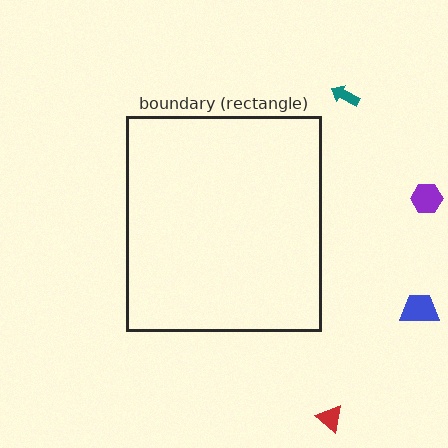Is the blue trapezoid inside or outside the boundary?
Outside.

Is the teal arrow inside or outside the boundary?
Outside.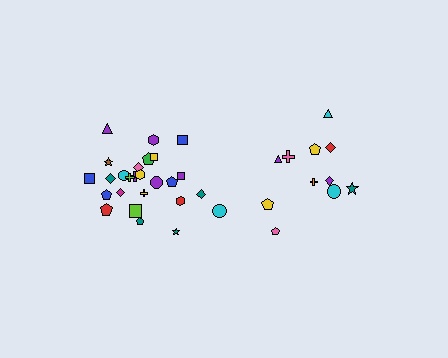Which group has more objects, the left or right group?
The left group.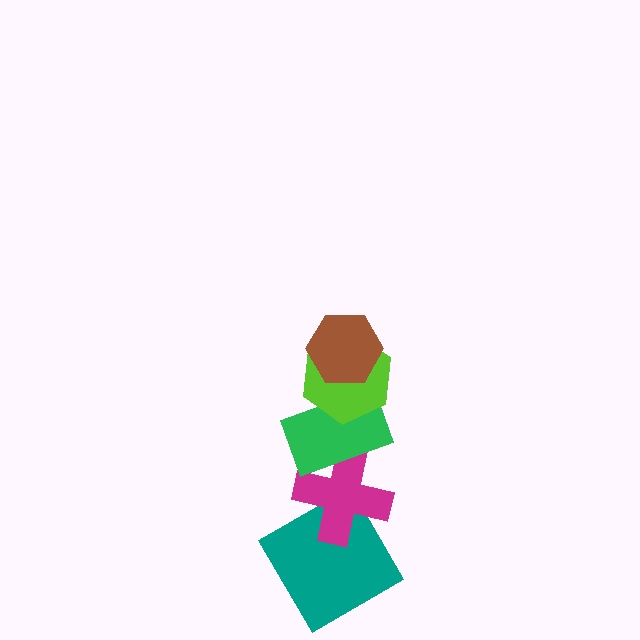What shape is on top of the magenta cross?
The green rectangle is on top of the magenta cross.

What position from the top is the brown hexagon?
The brown hexagon is 1st from the top.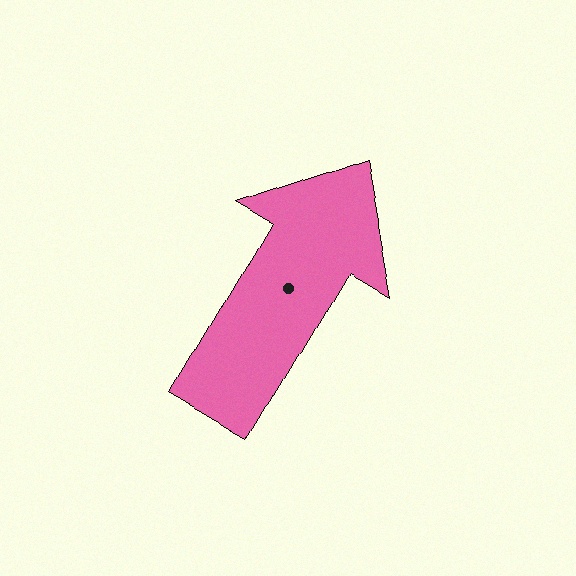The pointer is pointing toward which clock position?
Roughly 1 o'clock.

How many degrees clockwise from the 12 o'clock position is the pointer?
Approximately 30 degrees.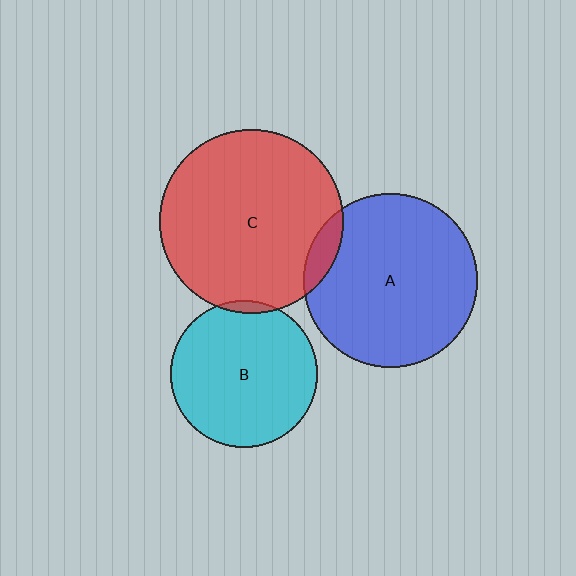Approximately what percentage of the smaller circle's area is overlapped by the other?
Approximately 10%.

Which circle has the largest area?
Circle C (red).